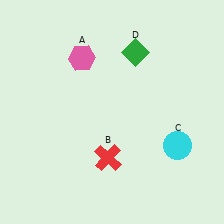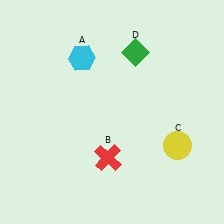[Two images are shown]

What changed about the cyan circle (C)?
In Image 1, C is cyan. In Image 2, it changed to yellow.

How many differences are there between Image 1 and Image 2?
There are 2 differences between the two images.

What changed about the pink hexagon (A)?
In Image 1, A is pink. In Image 2, it changed to cyan.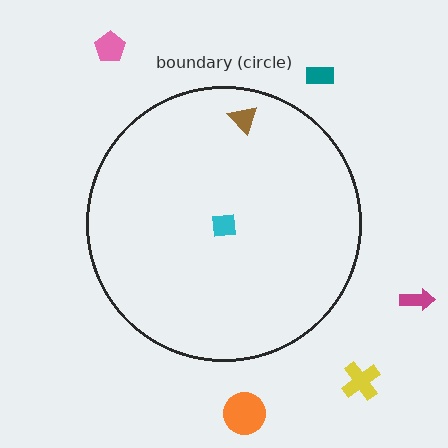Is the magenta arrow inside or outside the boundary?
Outside.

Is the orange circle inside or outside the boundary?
Outside.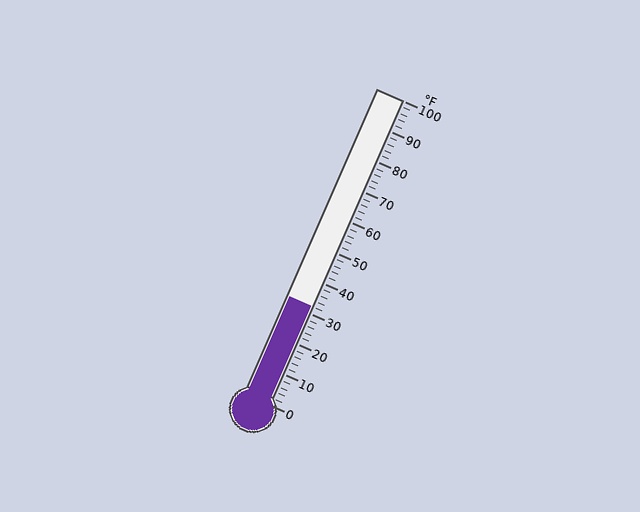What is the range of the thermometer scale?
The thermometer scale ranges from 0°F to 100°F.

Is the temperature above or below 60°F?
The temperature is below 60°F.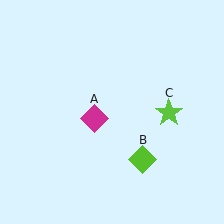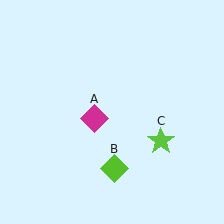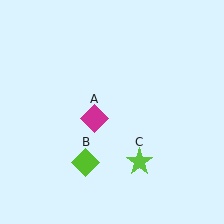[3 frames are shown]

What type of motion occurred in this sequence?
The lime diamond (object B), lime star (object C) rotated clockwise around the center of the scene.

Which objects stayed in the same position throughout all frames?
Magenta diamond (object A) remained stationary.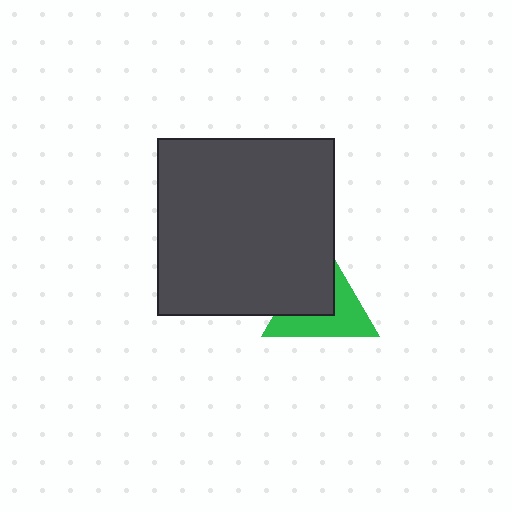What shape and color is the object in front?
The object in front is a dark gray square.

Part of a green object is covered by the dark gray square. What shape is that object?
It is a triangle.